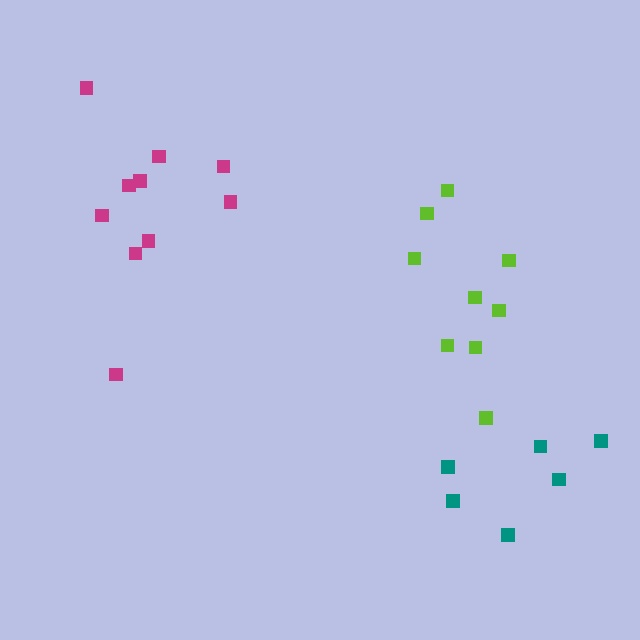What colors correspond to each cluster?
The clusters are colored: lime, magenta, teal.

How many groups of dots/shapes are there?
There are 3 groups.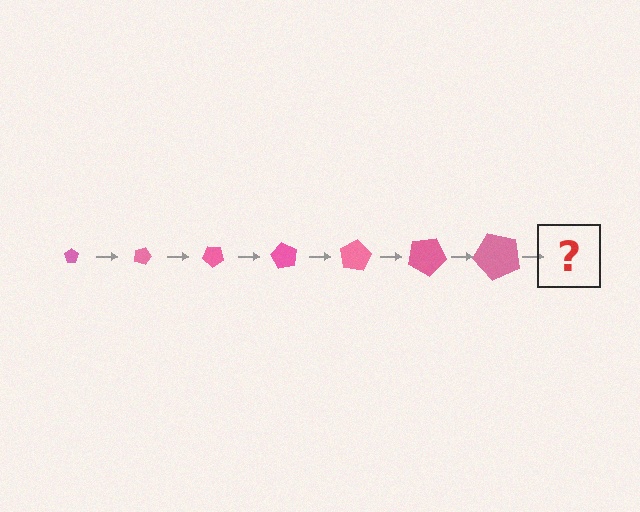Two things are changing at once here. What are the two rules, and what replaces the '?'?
The two rules are that the pentagon grows larger each step and it rotates 20 degrees each step. The '?' should be a pentagon, larger than the previous one and rotated 140 degrees from the start.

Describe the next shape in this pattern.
It should be a pentagon, larger than the previous one and rotated 140 degrees from the start.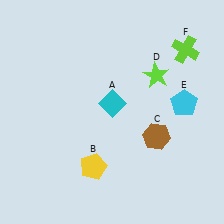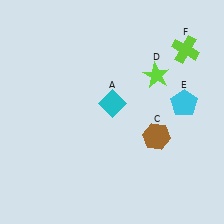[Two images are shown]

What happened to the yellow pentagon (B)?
The yellow pentagon (B) was removed in Image 2. It was in the bottom-left area of Image 1.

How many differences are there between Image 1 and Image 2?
There is 1 difference between the two images.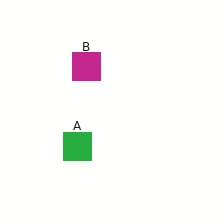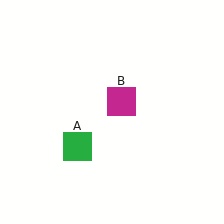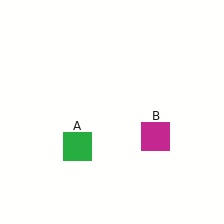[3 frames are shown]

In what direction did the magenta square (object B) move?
The magenta square (object B) moved down and to the right.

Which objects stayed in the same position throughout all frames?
Green square (object A) remained stationary.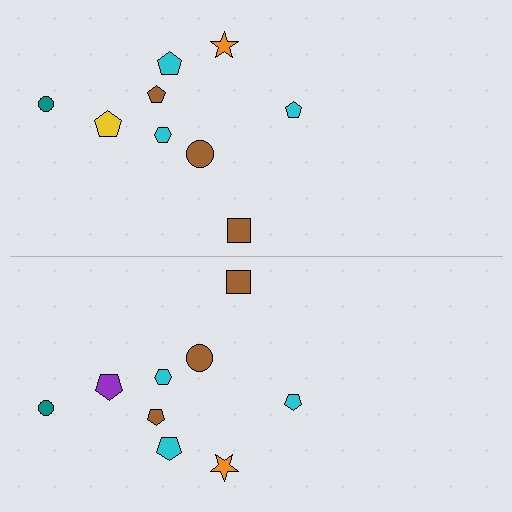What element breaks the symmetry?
The purple pentagon on the bottom side breaks the symmetry — its mirror counterpart is yellow.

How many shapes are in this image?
There are 18 shapes in this image.